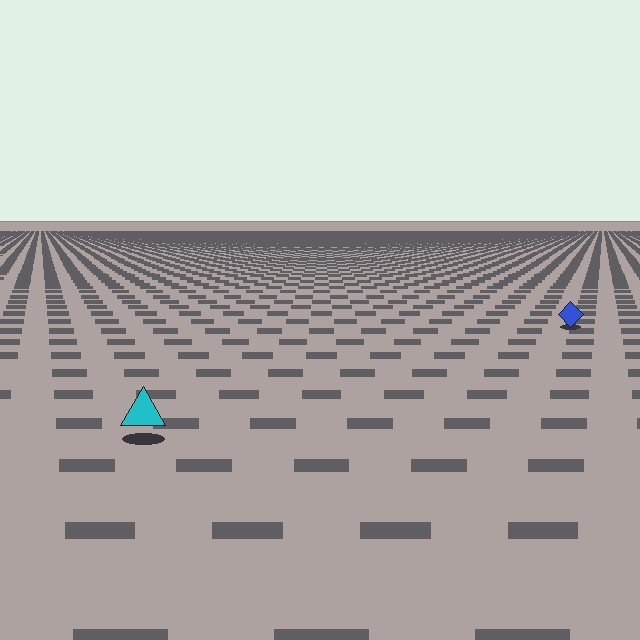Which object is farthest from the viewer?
The blue diamond is farthest from the viewer. It appears smaller and the ground texture around it is denser.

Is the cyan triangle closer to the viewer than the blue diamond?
Yes. The cyan triangle is closer — you can tell from the texture gradient: the ground texture is coarser near it.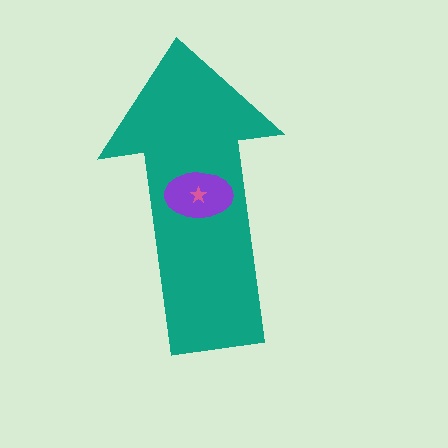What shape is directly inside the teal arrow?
The purple ellipse.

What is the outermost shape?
The teal arrow.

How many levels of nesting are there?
3.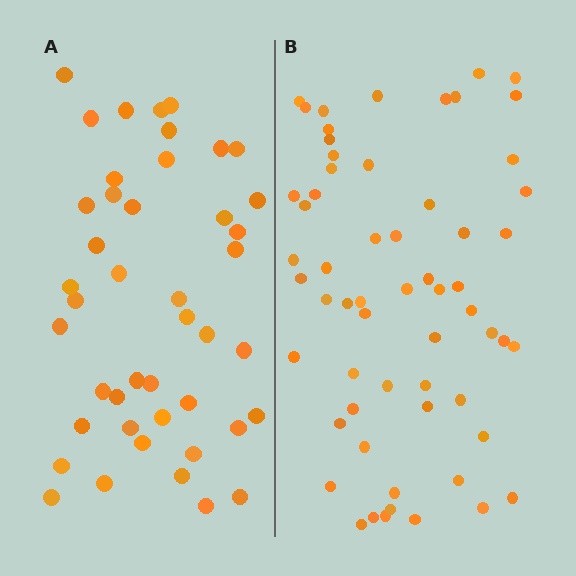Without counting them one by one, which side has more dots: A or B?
Region B (the right region) has more dots.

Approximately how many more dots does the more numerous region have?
Region B has approximately 15 more dots than region A.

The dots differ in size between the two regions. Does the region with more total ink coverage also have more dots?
No. Region A has more total ink coverage because its dots are larger, but region B actually contains more individual dots. Total area can be misleading — the number of items is what matters here.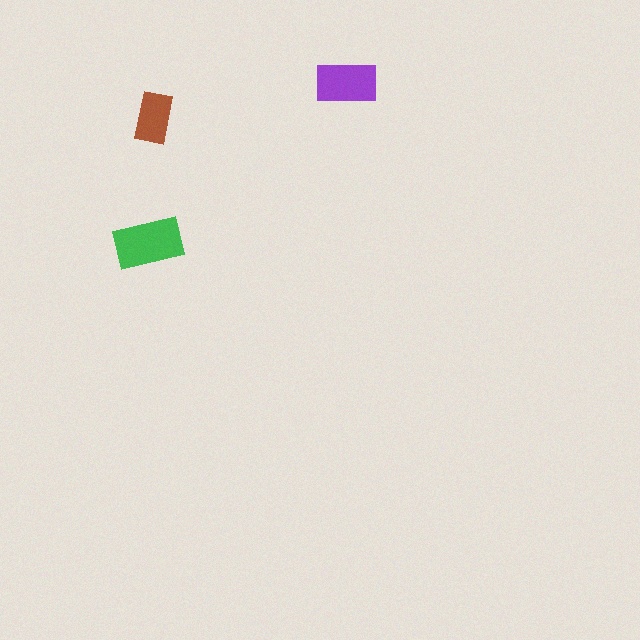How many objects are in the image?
There are 3 objects in the image.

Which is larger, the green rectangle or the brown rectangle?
The green one.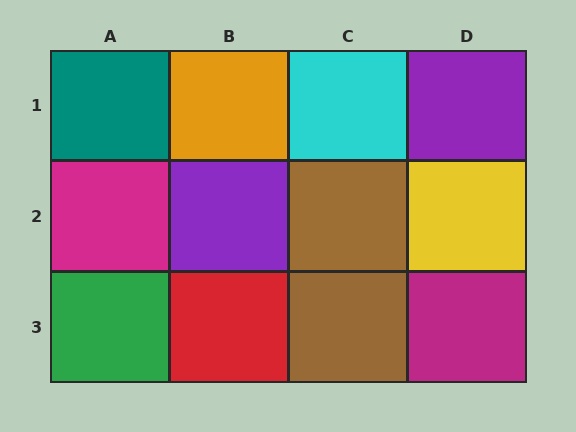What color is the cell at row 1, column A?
Teal.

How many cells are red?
1 cell is red.